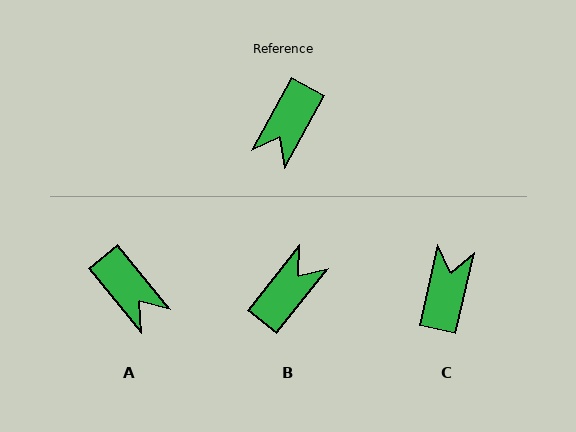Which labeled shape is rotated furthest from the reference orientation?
B, about 170 degrees away.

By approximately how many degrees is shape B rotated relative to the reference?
Approximately 170 degrees counter-clockwise.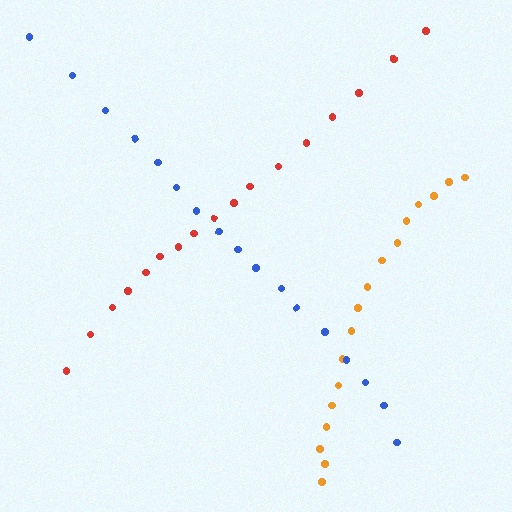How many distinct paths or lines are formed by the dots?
There are 3 distinct paths.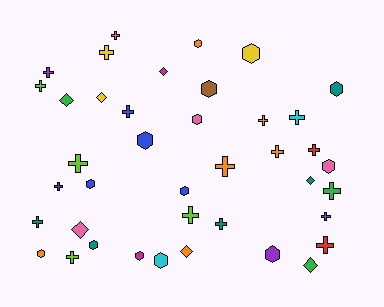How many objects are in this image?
There are 40 objects.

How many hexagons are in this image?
There are 14 hexagons.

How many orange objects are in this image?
There are 6 orange objects.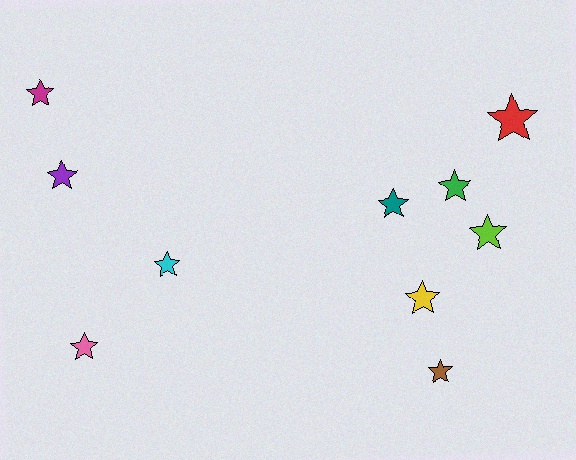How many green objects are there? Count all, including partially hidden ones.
There is 1 green object.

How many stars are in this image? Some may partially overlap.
There are 10 stars.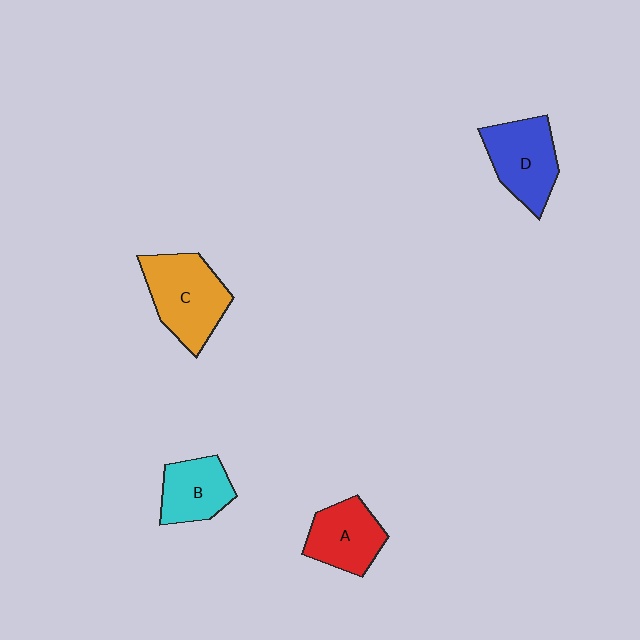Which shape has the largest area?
Shape C (orange).